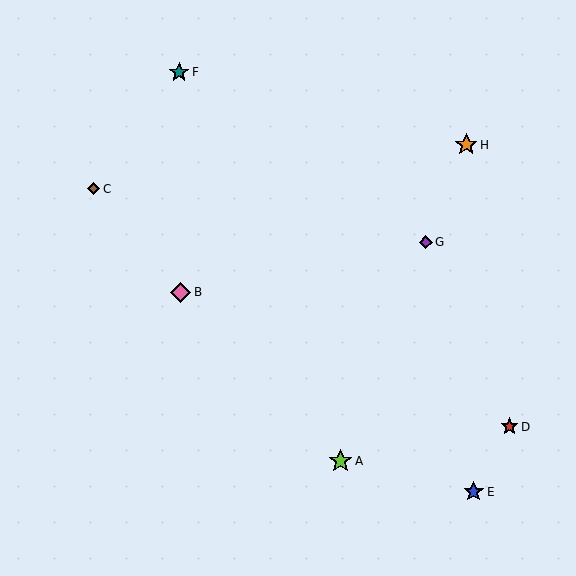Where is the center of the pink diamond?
The center of the pink diamond is at (181, 292).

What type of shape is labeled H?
Shape H is an orange star.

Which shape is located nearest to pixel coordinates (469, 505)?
The blue star (labeled E) at (474, 492) is nearest to that location.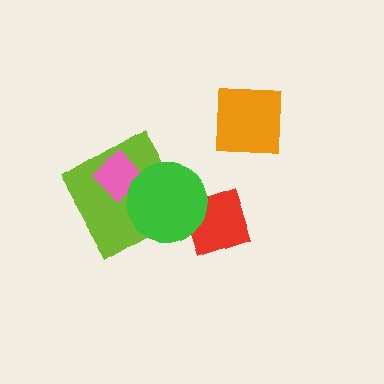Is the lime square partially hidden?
Yes, it is partially covered by another shape.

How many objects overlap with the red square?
1 object overlaps with the red square.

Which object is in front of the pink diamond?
The green circle is in front of the pink diamond.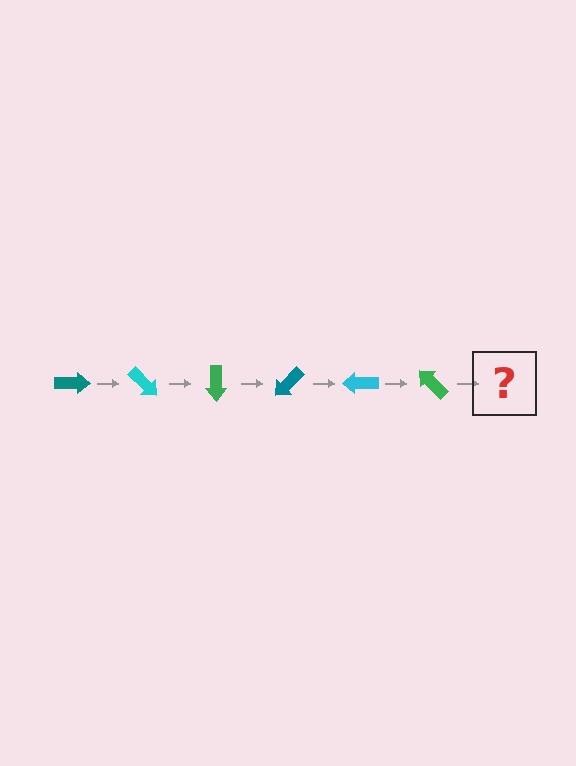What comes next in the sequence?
The next element should be a teal arrow, rotated 270 degrees from the start.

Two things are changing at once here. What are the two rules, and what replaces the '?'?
The two rules are that it rotates 45 degrees each step and the color cycles through teal, cyan, and green. The '?' should be a teal arrow, rotated 270 degrees from the start.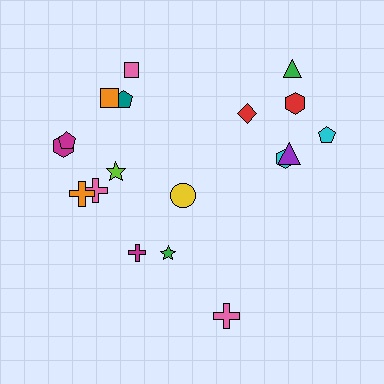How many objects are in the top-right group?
There are 6 objects.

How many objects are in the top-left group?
There are 8 objects.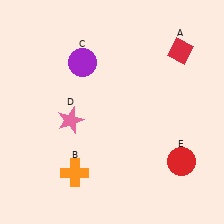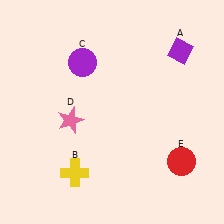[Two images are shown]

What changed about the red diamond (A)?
In Image 1, A is red. In Image 2, it changed to purple.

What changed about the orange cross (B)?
In Image 1, B is orange. In Image 2, it changed to yellow.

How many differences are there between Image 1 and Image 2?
There are 2 differences between the two images.